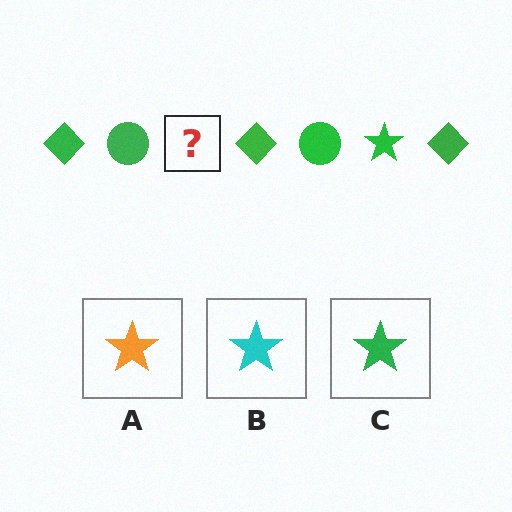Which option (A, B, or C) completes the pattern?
C.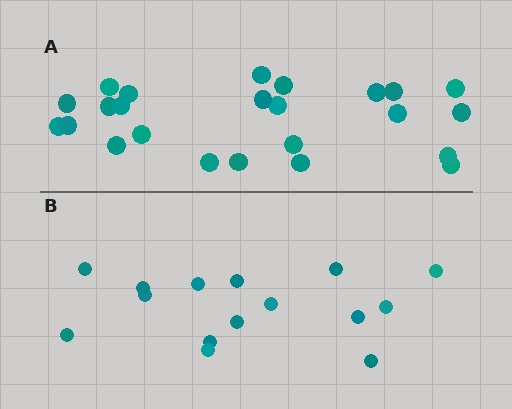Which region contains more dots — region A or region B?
Region A (the top region) has more dots.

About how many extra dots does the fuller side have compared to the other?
Region A has roughly 8 or so more dots than region B.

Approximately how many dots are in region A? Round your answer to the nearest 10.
About 20 dots. (The exact count is 24, which rounds to 20.)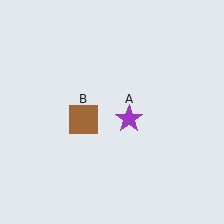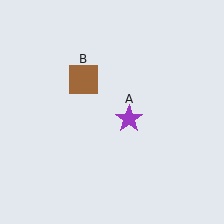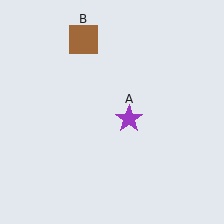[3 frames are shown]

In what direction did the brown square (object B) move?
The brown square (object B) moved up.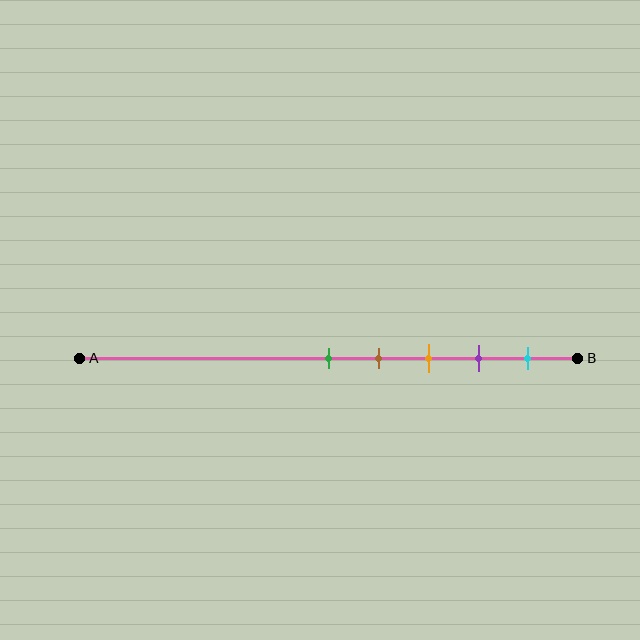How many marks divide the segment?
There are 5 marks dividing the segment.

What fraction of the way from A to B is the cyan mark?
The cyan mark is approximately 90% (0.9) of the way from A to B.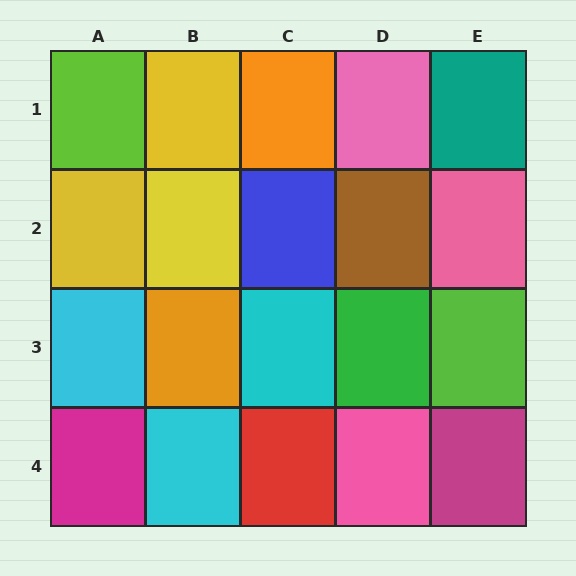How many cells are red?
1 cell is red.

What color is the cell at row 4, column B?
Cyan.